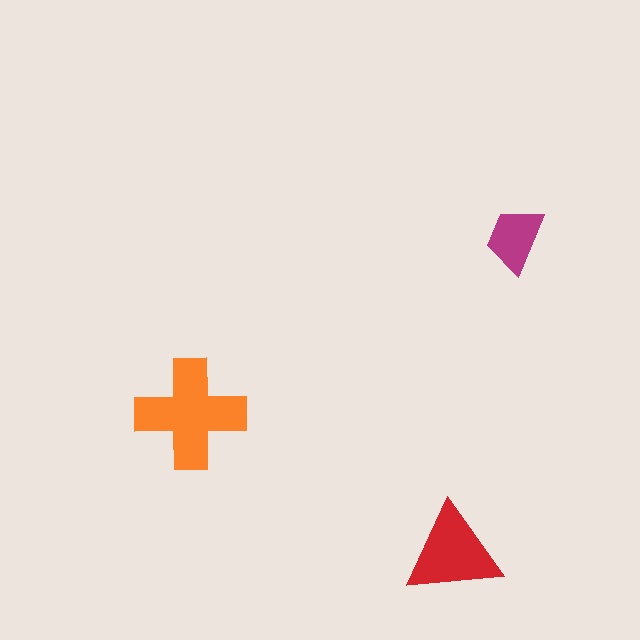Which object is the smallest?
The magenta trapezoid.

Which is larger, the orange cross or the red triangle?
The orange cross.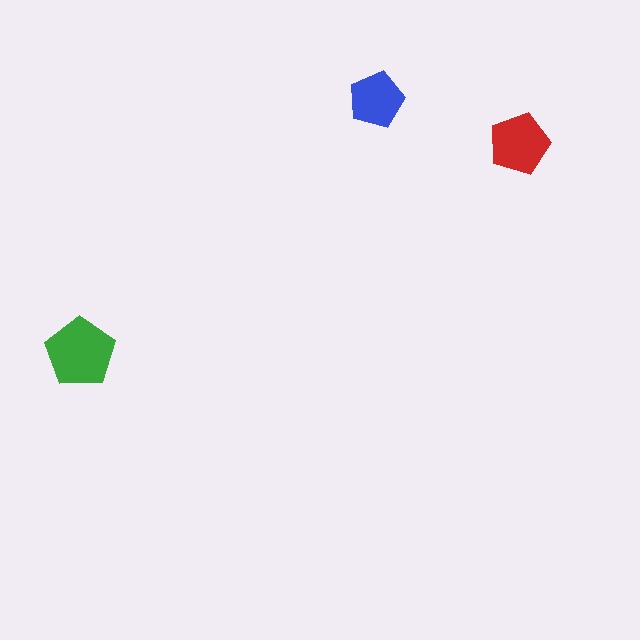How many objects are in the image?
There are 3 objects in the image.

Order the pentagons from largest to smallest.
the green one, the red one, the blue one.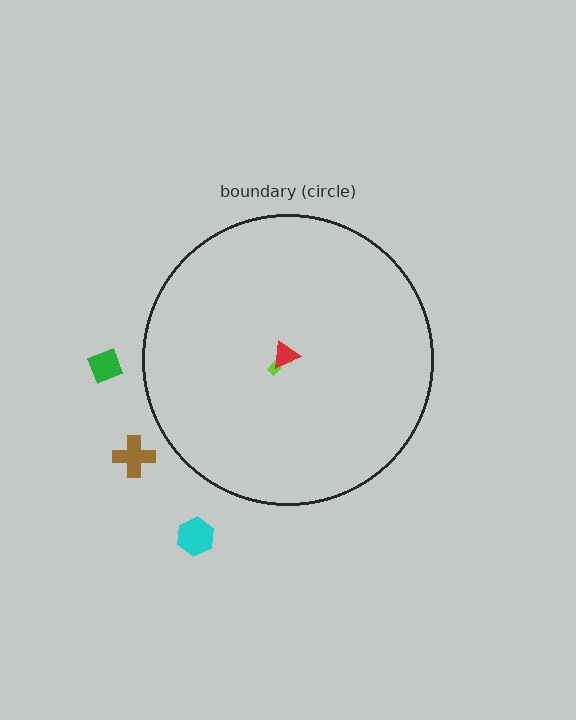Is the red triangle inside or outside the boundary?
Inside.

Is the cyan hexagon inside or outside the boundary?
Outside.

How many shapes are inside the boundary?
2 inside, 3 outside.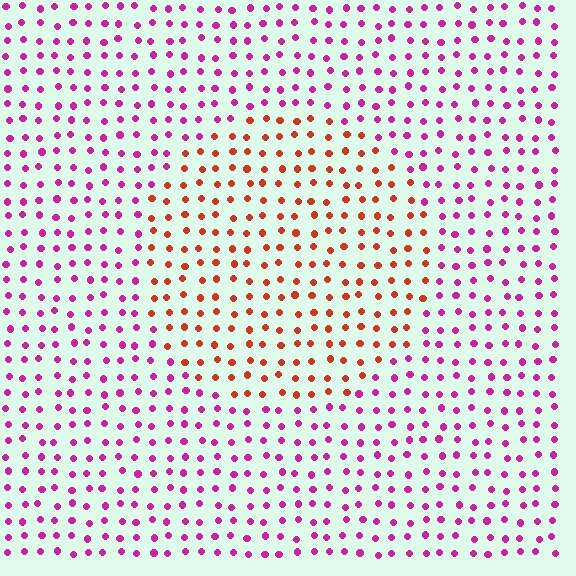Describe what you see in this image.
The image is filled with small magenta elements in a uniform arrangement. A circle-shaped region is visible where the elements are tinted to a slightly different hue, forming a subtle color boundary.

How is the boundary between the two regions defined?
The boundary is defined purely by a slight shift in hue (about 53 degrees). Spacing, size, and orientation are identical on both sides.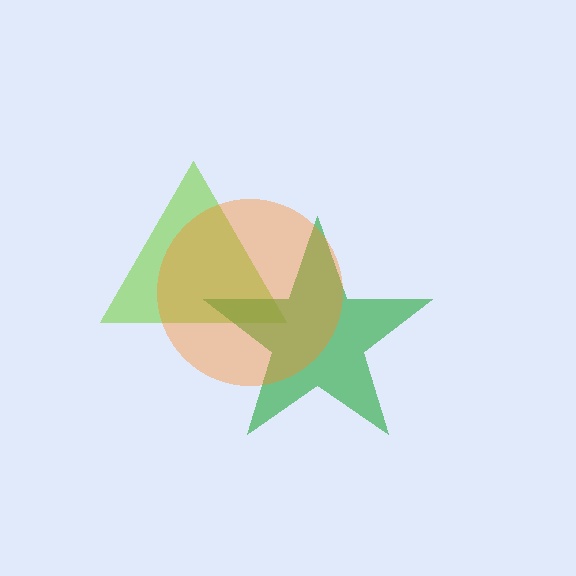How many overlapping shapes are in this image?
There are 3 overlapping shapes in the image.